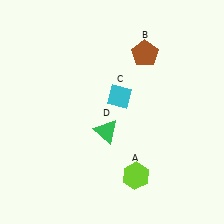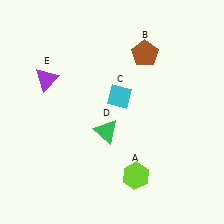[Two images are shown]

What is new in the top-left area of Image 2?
A purple triangle (E) was added in the top-left area of Image 2.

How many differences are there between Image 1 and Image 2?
There is 1 difference between the two images.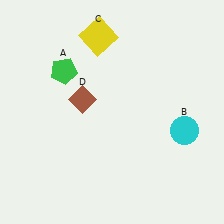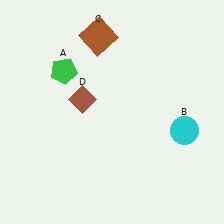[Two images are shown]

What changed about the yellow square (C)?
In Image 1, C is yellow. In Image 2, it changed to brown.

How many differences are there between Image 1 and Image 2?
There is 1 difference between the two images.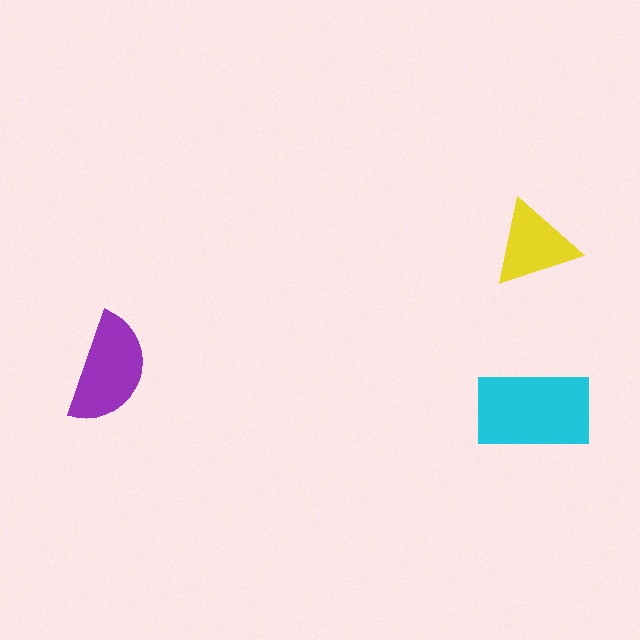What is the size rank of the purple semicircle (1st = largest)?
2nd.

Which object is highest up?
The yellow triangle is topmost.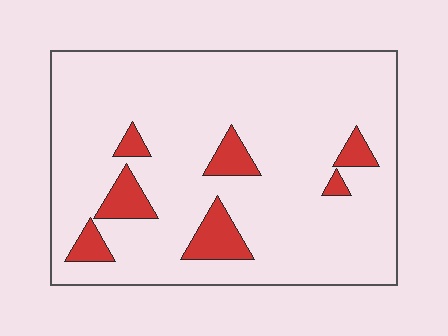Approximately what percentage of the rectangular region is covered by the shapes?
Approximately 10%.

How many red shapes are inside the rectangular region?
7.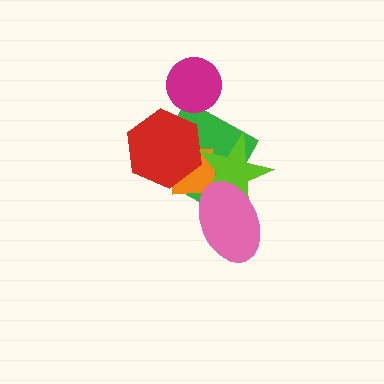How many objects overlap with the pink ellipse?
3 objects overlap with the pink ellipse.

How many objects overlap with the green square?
4 objects overlap with the green square.